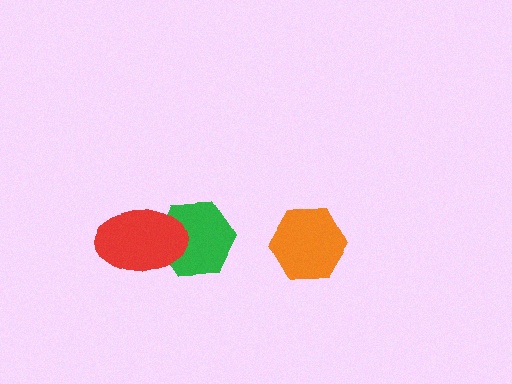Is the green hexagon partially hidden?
Yes, it is partially covered by another shape.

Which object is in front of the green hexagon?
The red ellipse is in front of the green hexagon.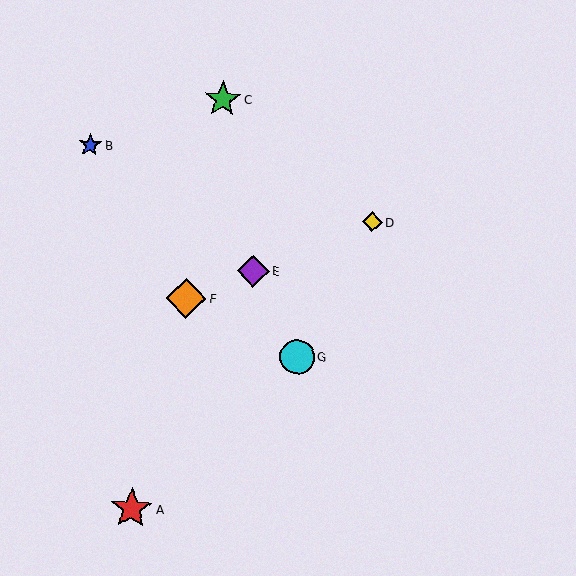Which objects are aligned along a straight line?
Objects D, E, F are aligned along a straight line.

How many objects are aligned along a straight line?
3 objects (D, E, F) are aligned along a straight line.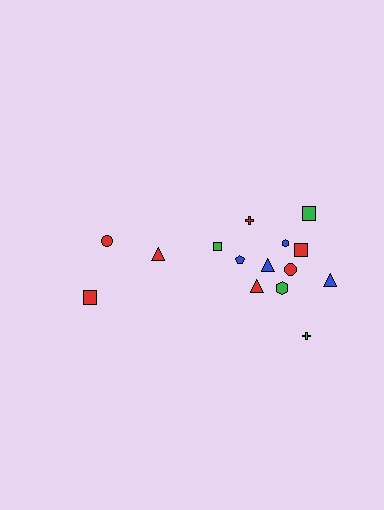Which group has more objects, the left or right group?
The right group.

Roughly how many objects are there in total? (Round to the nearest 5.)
Roughly 15 objects in total.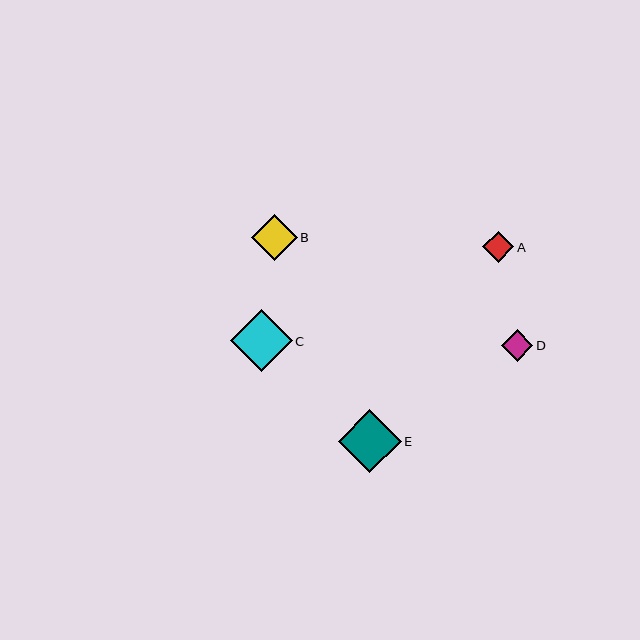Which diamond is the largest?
Diamond E is the largest with a size of approximately 63 pixels.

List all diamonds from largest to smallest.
From largest to smallest: E, C, B, D, A.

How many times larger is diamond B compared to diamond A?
Diamond B is approximately 1.5 times the size of diamond A.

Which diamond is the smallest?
Diamond A is the smallest with a size of approximately 31 pixels.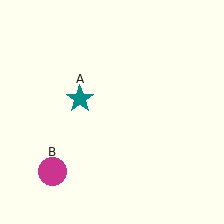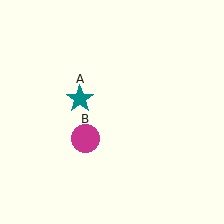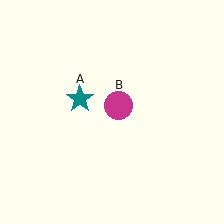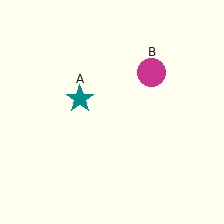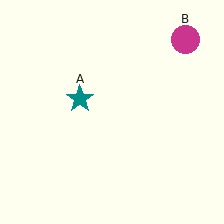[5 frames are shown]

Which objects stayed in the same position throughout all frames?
Teal star (object A) remained stationary.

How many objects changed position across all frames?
1 object changed position: magenta circle (object B).